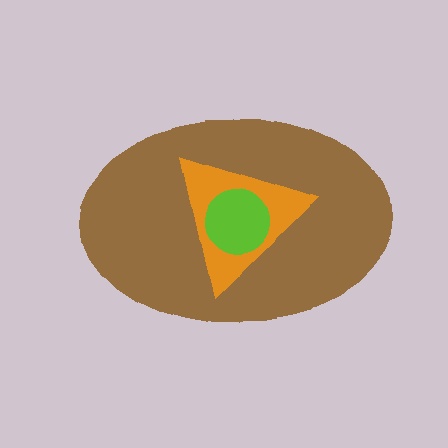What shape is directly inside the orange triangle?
The lime circle.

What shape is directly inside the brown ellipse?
The orange triangle.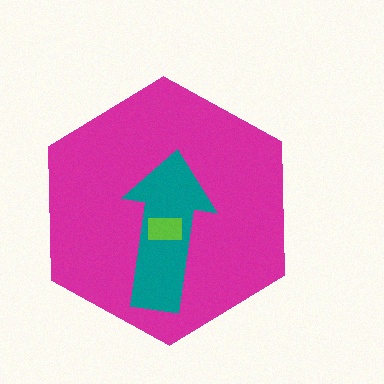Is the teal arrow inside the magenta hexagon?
Yes.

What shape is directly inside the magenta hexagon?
The teal arrow.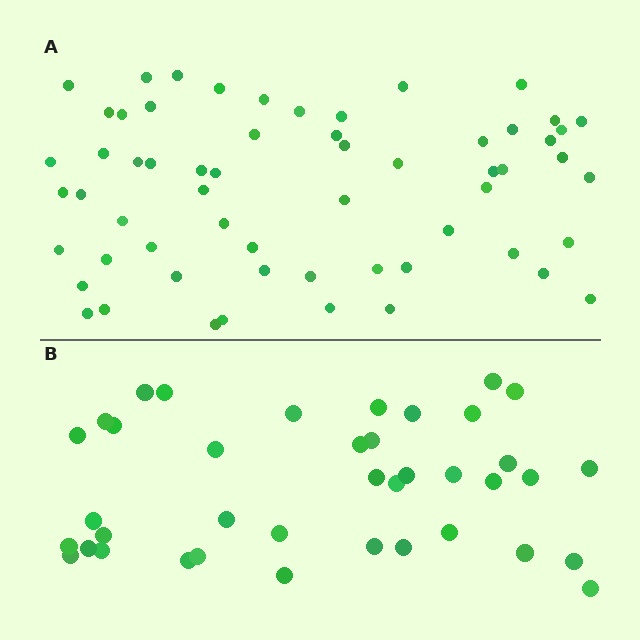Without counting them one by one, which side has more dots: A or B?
Region A (the top region) has more dots.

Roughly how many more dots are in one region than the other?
Region A has approximately 20 more dots than region B.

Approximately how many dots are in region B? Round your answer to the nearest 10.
About 40 dots. (The exact count is 39, which rounds to 40.)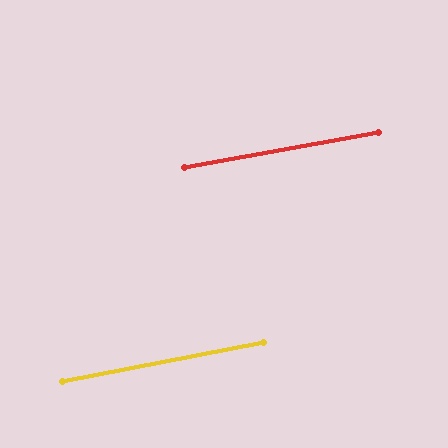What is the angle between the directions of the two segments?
Approximately 1 degree.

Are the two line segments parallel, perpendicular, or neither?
Parallel — their directions differ by only 0.7°.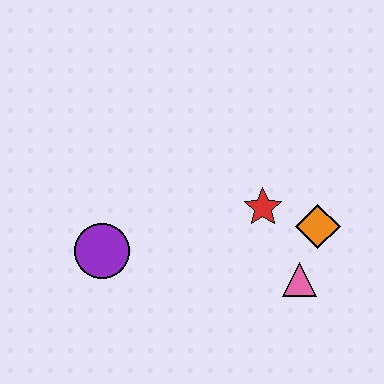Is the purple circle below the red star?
Yes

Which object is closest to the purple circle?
The red star is closest to the purple circle.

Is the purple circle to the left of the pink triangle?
Yes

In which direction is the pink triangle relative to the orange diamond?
The pink triangle is below the orange diamond.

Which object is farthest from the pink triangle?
The purple circle is farthest from the pink triangle.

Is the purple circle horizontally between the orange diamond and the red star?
No